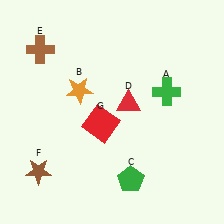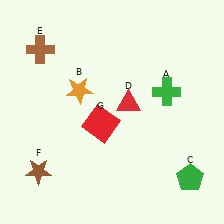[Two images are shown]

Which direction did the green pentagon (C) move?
The green pentagon (C) moved right.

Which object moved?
The green pentagon (C) moved right.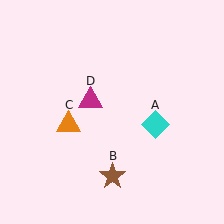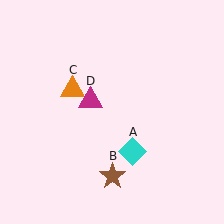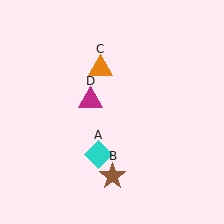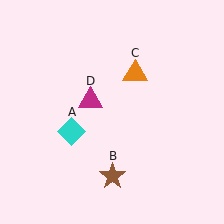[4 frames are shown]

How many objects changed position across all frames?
2 objects changed position: cyan diamond (object A), orange triangle (object C).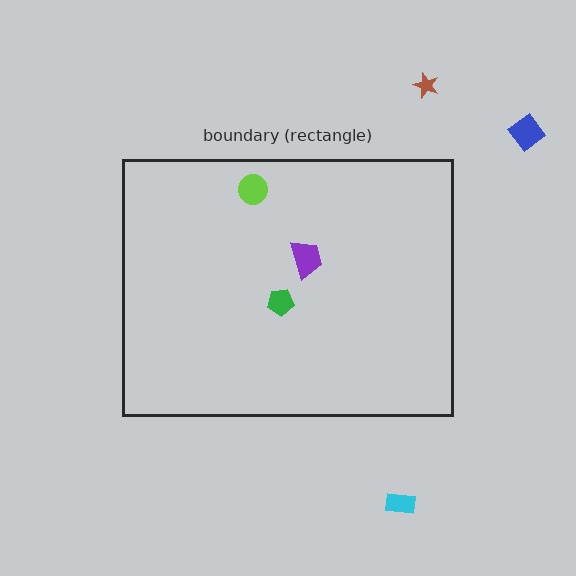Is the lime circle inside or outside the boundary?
Inside.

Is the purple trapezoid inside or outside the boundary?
Inside.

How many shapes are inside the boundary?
3 inside, 3 outside.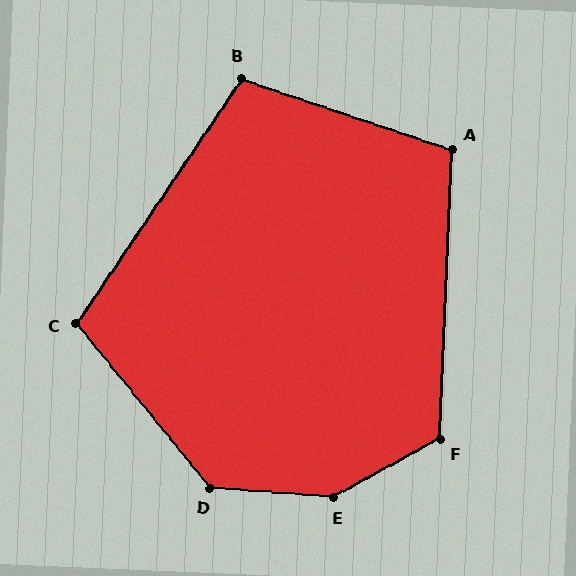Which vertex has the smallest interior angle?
B, at approximately 105 degrees.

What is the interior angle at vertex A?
Approximately 106 degrees (obtuse).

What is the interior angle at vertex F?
Approximately 121 degrees (obtuse).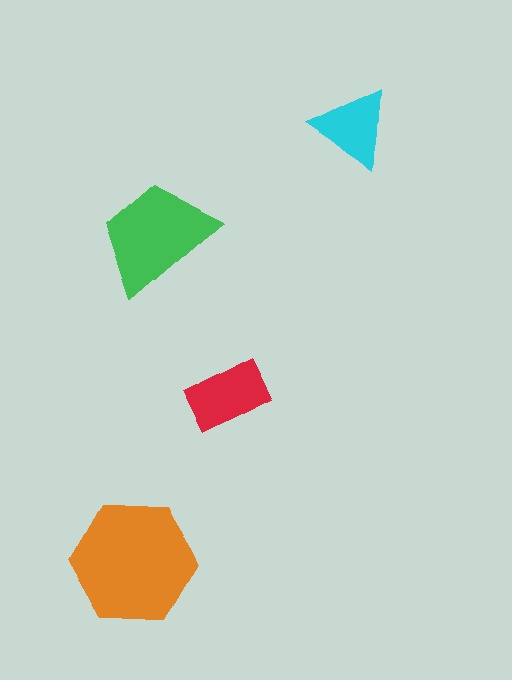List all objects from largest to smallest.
The orange hexagon, the green trapezoid, the red rectangle, the cyan triangle.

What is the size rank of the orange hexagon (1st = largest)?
1st.